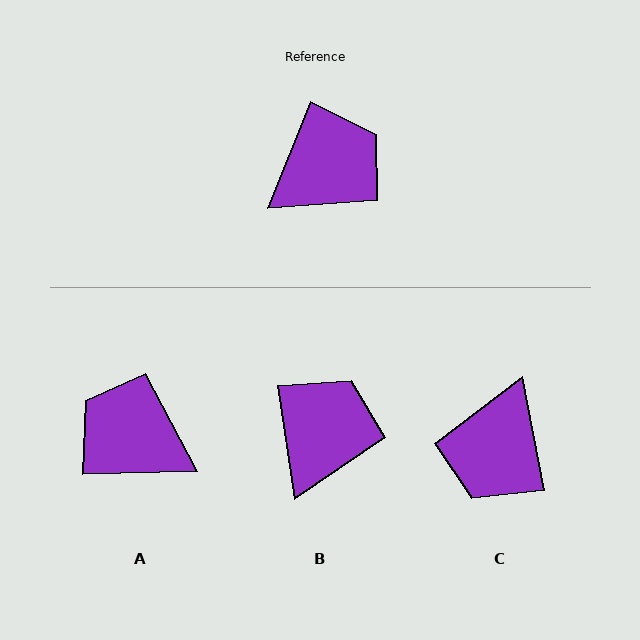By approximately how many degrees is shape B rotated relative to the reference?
Approximately 30 degrees counter-clockwise.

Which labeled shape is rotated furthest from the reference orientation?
C, about 147 degrees away.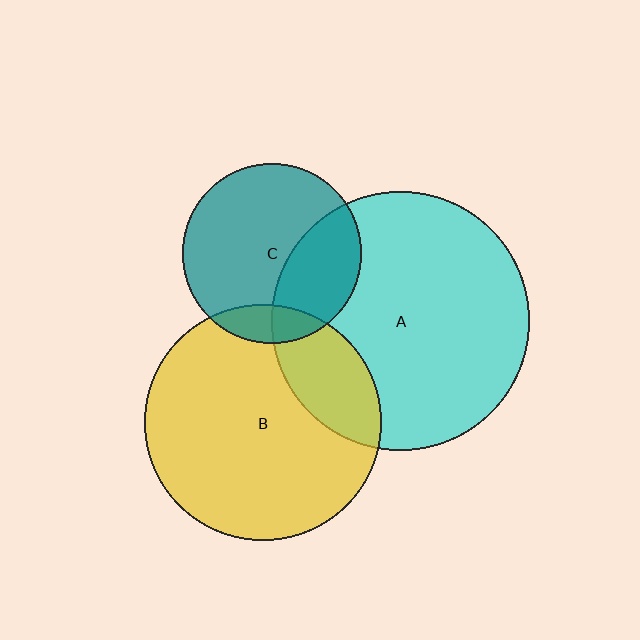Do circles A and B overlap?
Yes.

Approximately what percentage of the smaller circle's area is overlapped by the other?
Approximately 20%.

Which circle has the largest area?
Circle A (cyan).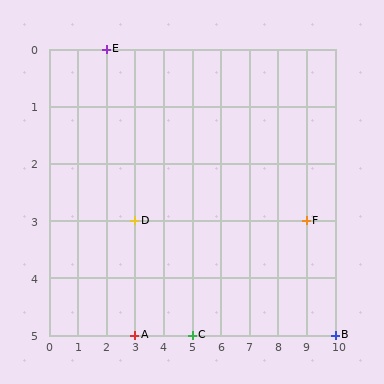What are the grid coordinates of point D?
Point D is at grid coordinates (3, 3).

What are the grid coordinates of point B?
Point B is at grid coordinates (10, 5).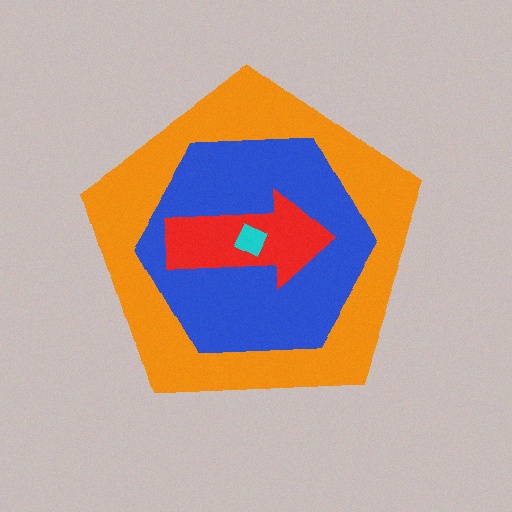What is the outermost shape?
The orange pentagon.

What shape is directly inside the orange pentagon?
The blue hexagon.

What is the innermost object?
The cyan diamond.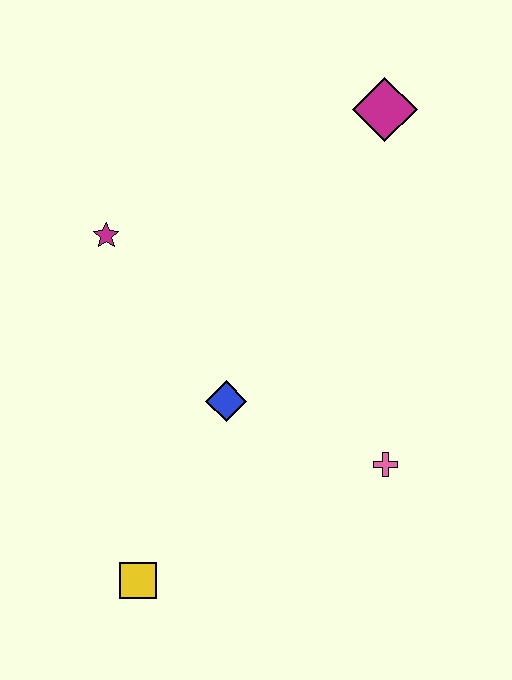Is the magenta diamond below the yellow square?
No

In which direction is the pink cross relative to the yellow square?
The pink cross is to the right of the yellow square.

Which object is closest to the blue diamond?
The pink cross is closest to the blue diamond.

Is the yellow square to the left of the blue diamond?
Yes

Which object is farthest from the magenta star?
The pink cross is farthest from the magenta star.